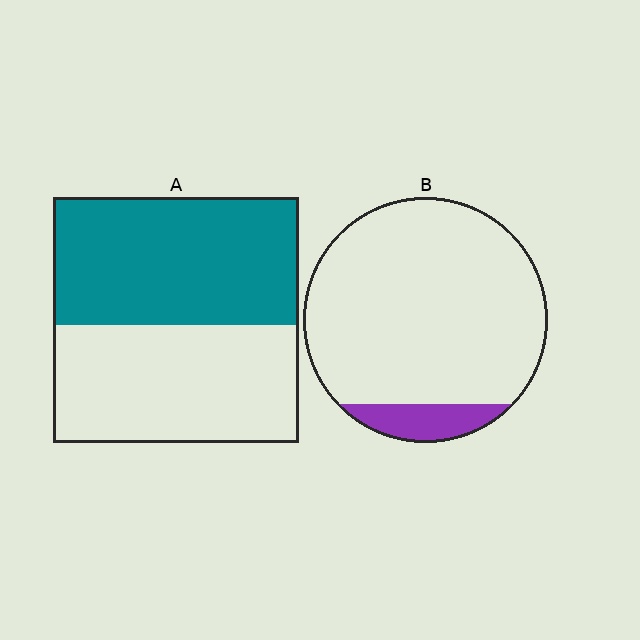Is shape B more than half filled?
No.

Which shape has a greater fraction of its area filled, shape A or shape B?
Shape A.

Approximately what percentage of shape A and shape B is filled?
A is approximately 50% and B is approximately 10%.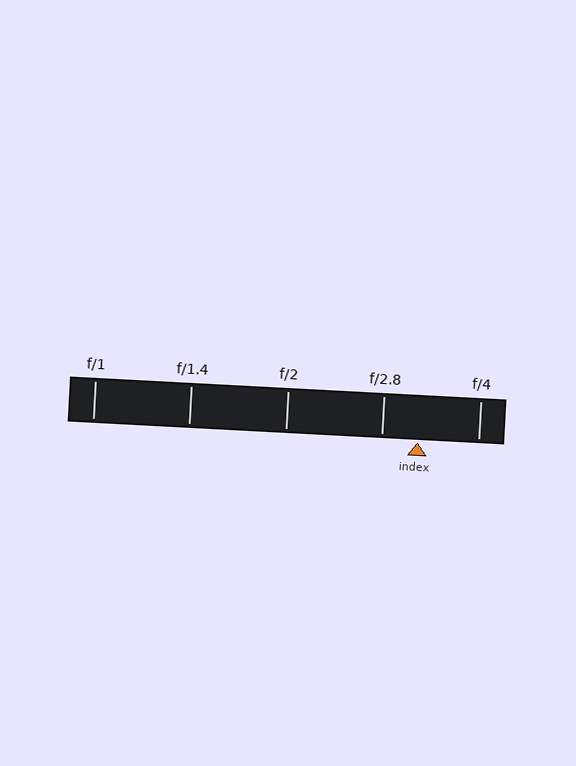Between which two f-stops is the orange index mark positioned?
The index mark is between f/2.8 and f/4.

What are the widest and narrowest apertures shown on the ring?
The widest aperture shown is f/1 and the narrowest is f/4.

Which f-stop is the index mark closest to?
The index mark is closest to f/2.8.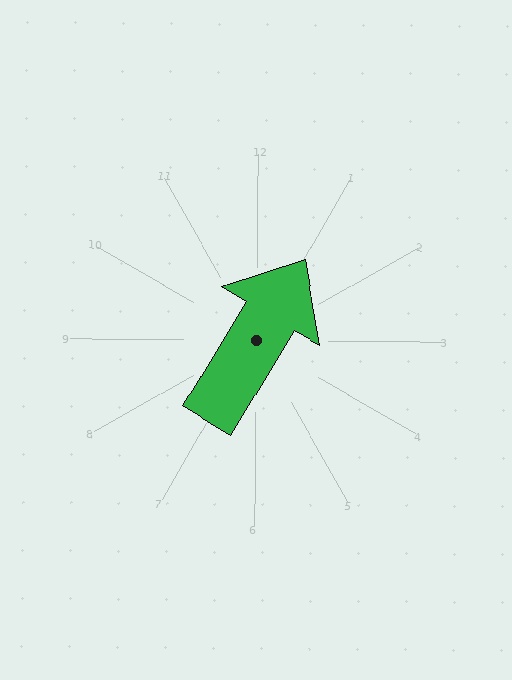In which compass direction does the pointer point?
Northeast.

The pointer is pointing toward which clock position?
Roughly 1 o'clock.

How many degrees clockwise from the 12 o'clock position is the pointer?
Approximately 31 degrees.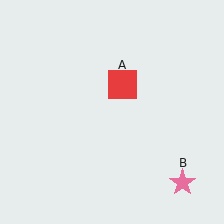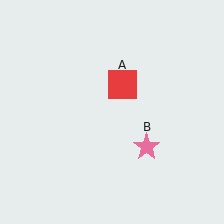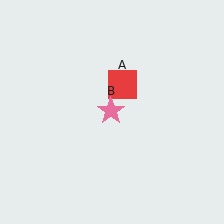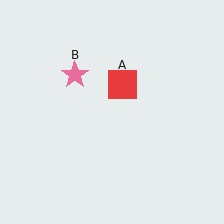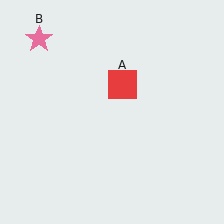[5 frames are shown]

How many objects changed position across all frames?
1 object changed position: pink star (object B).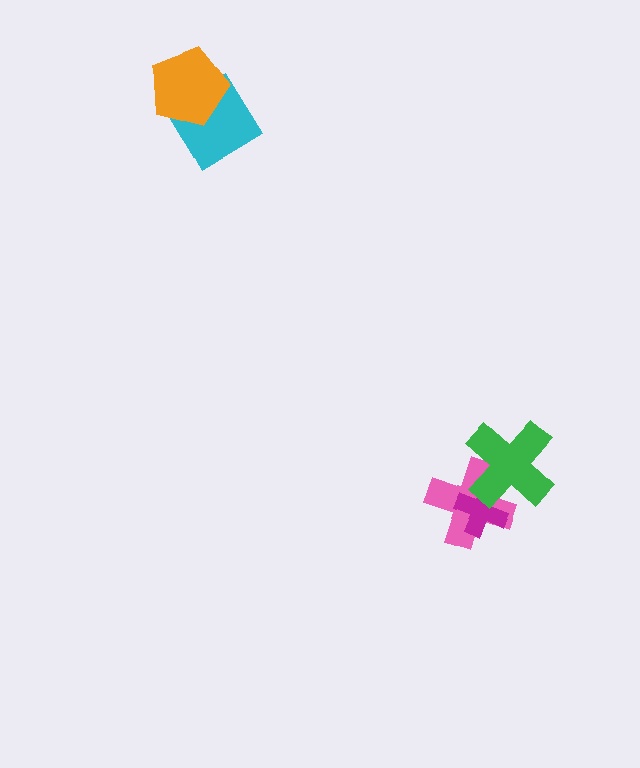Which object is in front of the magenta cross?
The green cross is in front of the magenta cross.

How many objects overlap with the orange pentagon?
1 object overlaps with the orange pentagon.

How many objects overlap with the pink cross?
2 objects overlap with the pink cross.